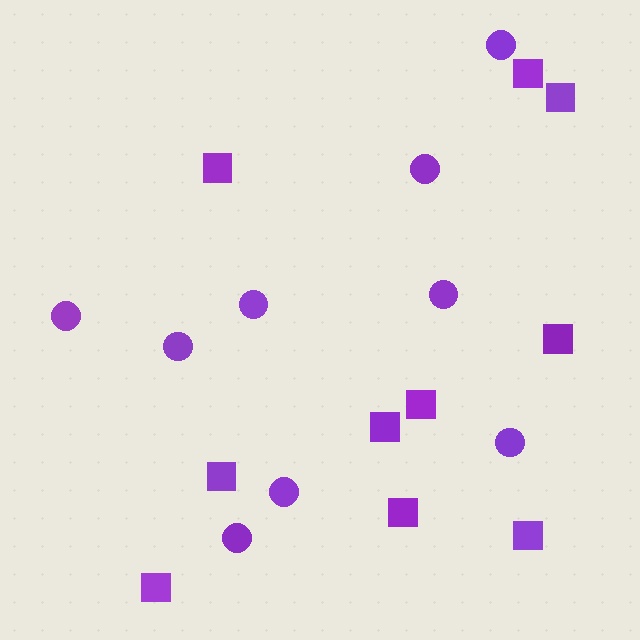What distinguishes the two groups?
There are 2 groups: one group of circles (9) and one group of squares (10).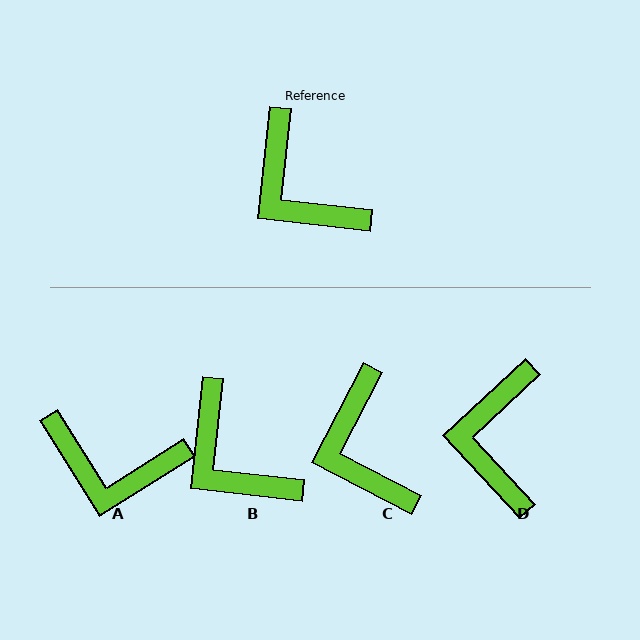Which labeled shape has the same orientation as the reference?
B.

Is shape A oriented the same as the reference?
No, it is off by about 38 degrees.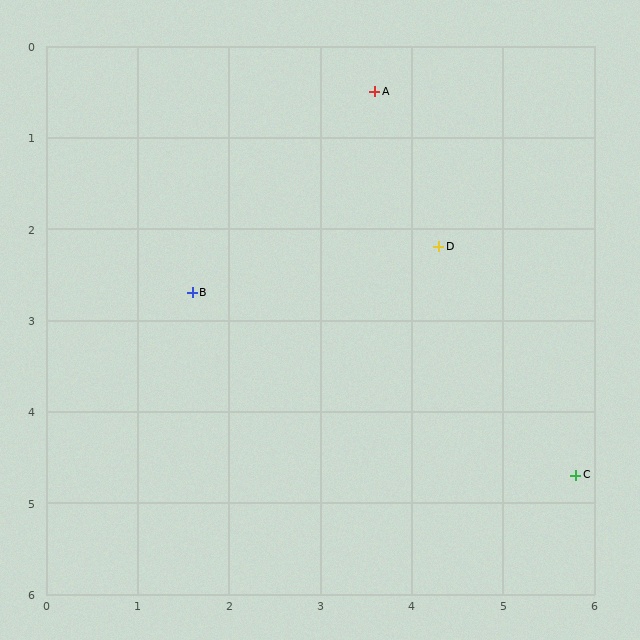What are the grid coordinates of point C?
Point C is at approximately (5.8, 4.7).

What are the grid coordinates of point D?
Point D is at approximately (4.3, 2.2).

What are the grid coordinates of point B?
Point B is at approximately (1.6, 2.7).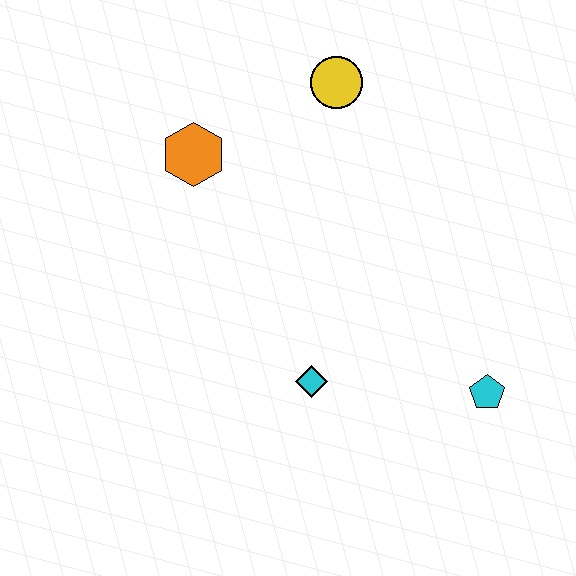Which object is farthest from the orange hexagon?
The cyan pentagon is farthest from the orange hexagon.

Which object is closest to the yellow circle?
The orange hexagon is closest to the yellow circle.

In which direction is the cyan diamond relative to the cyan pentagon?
The cyan diamond is to the left of the cyan pentagon.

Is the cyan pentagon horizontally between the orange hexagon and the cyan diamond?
No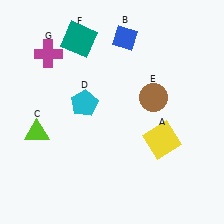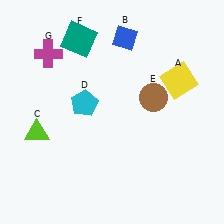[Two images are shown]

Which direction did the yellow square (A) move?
The yellow square (A) moved up.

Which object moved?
The yellow square (A) moved up.